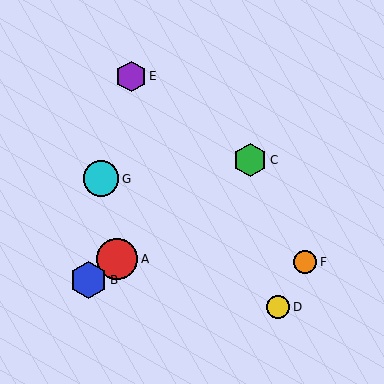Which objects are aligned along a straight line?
Objects A, B, C are aligned along a straight line.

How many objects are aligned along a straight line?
3 objects (A, B, C) are aligned along a straight line.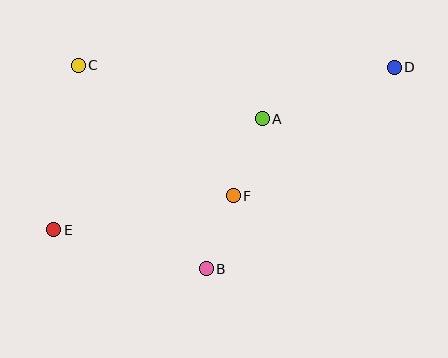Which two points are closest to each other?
Points B and F are closest to each other.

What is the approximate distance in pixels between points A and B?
The distance between A and B is approximately 160 pixels.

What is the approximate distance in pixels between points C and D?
The distance between C and D is approximately 316 pixels.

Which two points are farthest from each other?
Points D and E are farthest from each other.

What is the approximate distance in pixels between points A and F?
The distance between A and F is approximately 82 pixels.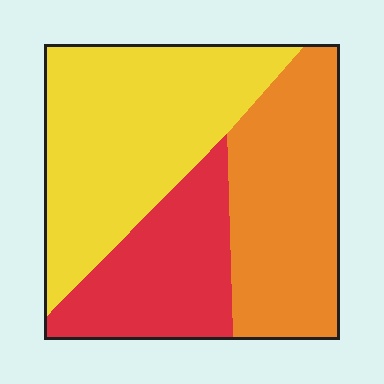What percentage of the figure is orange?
Orange covers around 35% of the figure.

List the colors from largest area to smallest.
From largest to smallest: yellow, orange, red.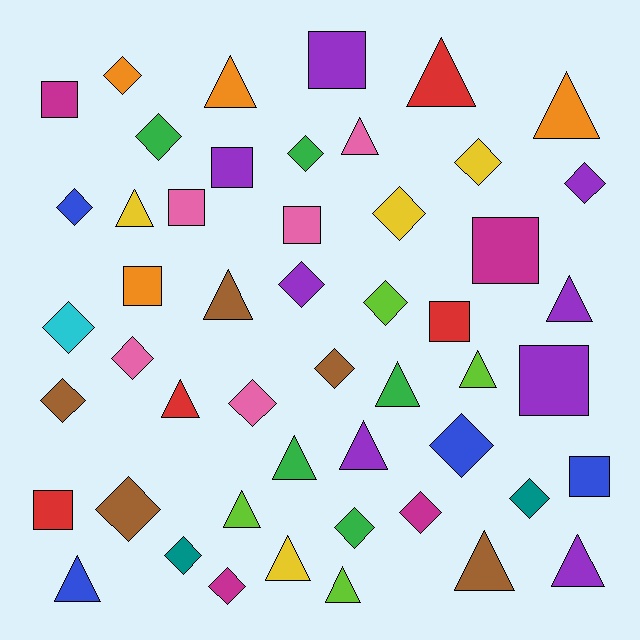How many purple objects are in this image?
There are 8 purple objects.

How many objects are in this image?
There are 50 objects.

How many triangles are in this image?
There are 18 triangles.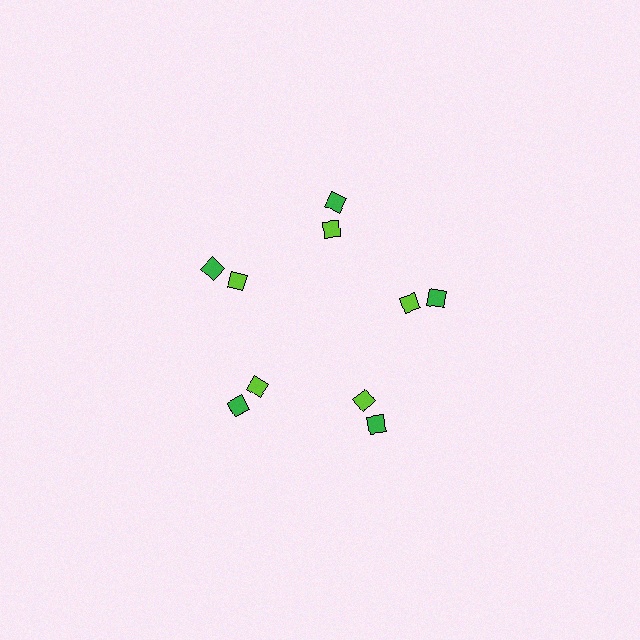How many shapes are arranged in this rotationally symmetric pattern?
There are 10 shapes, arranged in 5 groups of 2.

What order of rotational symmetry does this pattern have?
This pattern has 5-fold rotational symmetry.